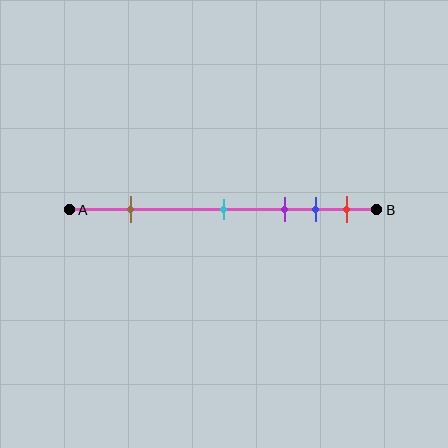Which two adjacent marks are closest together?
The blue and red marks are the closest adjacent pair.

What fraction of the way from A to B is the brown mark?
The brown mark is approximately 20% (0.2) of the way from A to B.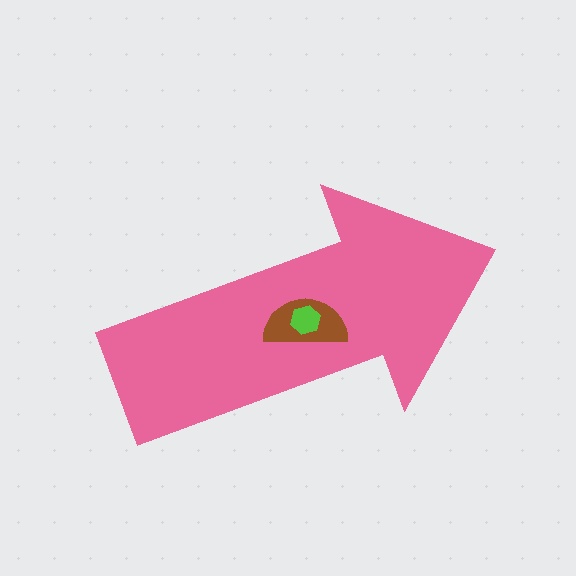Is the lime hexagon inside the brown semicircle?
Yes.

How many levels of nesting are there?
3.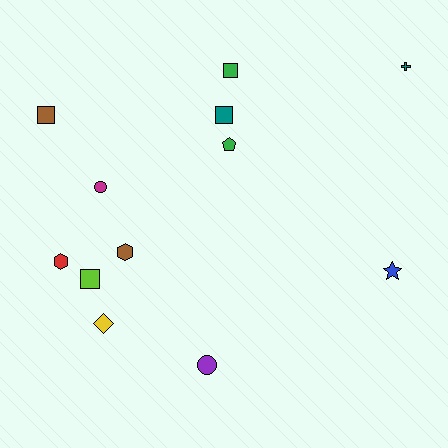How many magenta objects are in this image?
There is 1 magenta object.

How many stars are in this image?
There is 1 star.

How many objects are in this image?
There are 12 objects.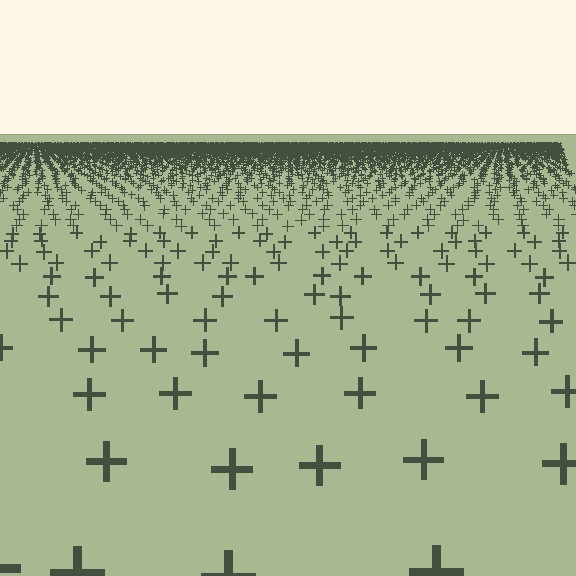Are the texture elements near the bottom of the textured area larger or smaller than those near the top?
Larger. Near the bottom, elements are closer to the viewer and appear at a bigger on-screen size.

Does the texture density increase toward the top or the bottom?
Density increases toward the top.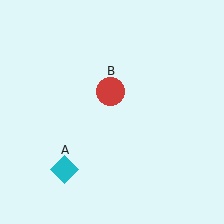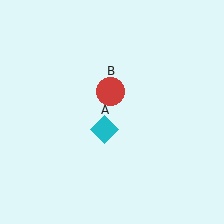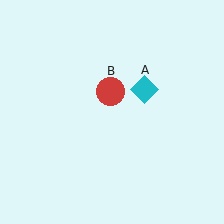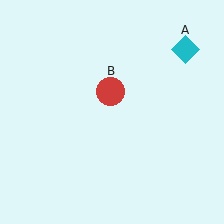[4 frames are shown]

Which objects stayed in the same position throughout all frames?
Red circle (object B) remained stationary.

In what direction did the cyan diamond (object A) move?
The cyan diamond (object A) moved up and to the right.